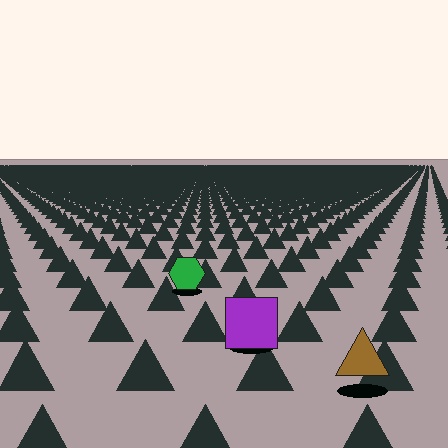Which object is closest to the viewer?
The brown triangle is closest. The texture marks near it are larger and more spread out.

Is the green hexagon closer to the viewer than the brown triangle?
No. The brown triangle is closer — you can tell from the texture gradient: the ground texture is coarser near it.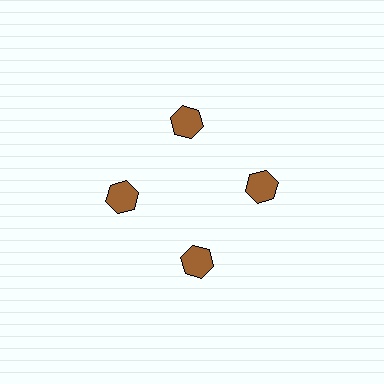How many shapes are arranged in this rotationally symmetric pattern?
There are 4 shapes, arranged in 4 groups of 1.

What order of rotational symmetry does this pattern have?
This pattern has 4-fold rotational symmetry.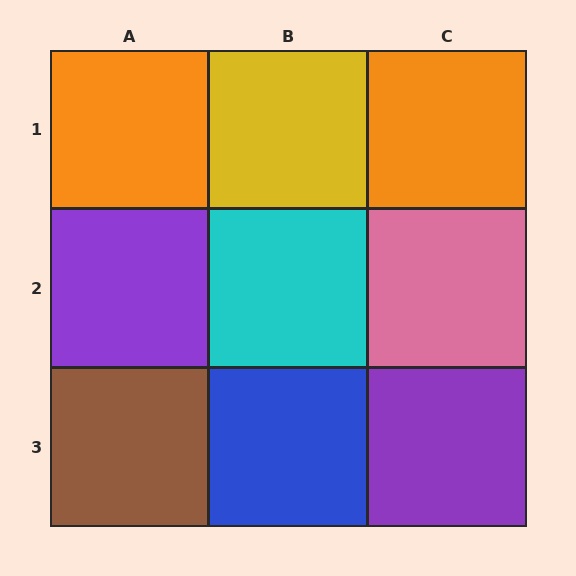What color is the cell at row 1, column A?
Orange.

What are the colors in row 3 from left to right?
Brown, blue, purple.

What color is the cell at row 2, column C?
Pink.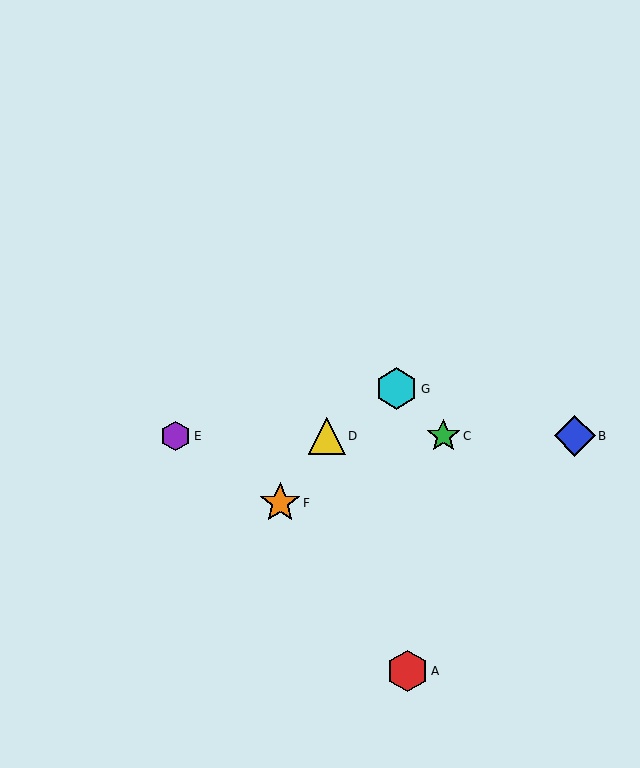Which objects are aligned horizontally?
Objects B, C, D, E are aligned horizontally.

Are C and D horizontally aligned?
Yes, both are at y≈436.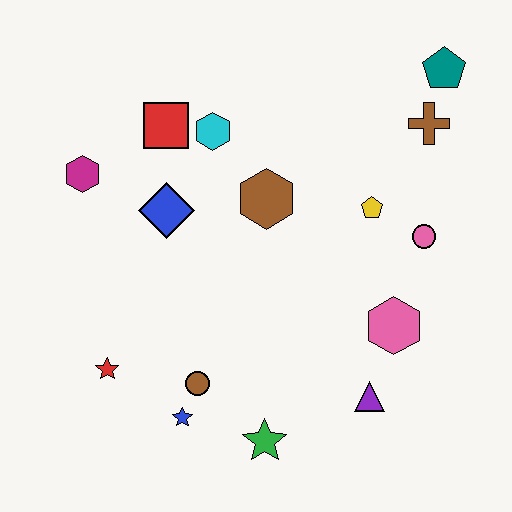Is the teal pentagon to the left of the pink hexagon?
No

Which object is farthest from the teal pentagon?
The red star is farthest from the teal pentagon.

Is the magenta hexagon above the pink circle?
Yes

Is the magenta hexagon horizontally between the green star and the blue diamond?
No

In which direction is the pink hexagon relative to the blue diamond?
The pink hexagon is to the right of the blue diamond.